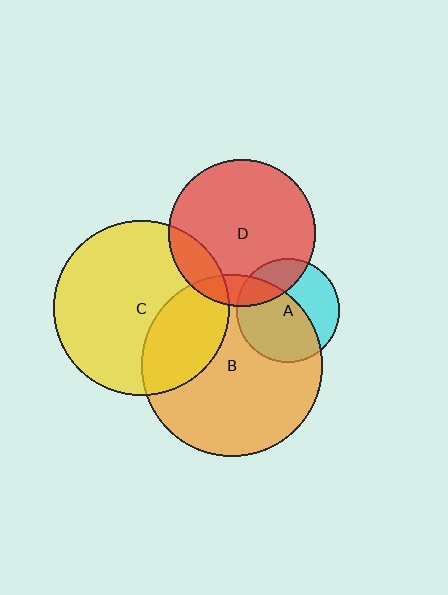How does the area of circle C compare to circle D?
Approximately 1.4 times.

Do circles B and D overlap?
Yes.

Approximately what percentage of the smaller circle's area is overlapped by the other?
Approximately 10%.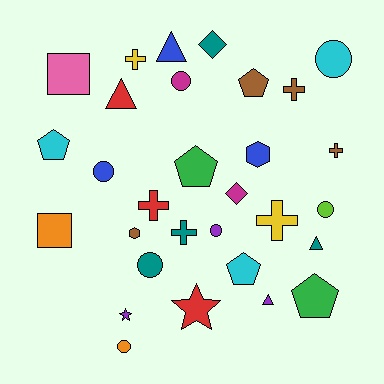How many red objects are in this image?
There are 3 red objects.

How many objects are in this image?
There are 30 objects.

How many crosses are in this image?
There are 6 crosses.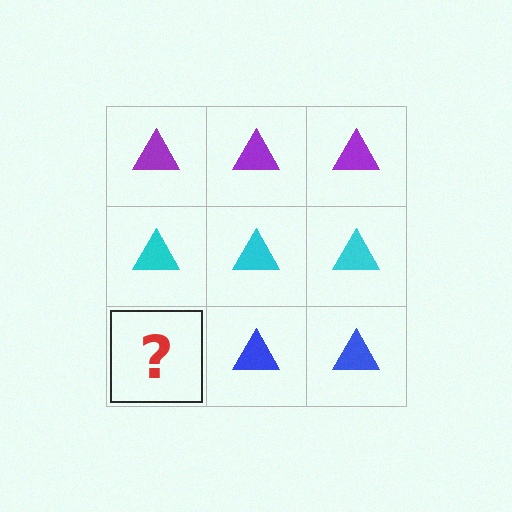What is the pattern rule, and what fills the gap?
The rule is that each row has a consistent color. The gap should be filled with a blue triangle.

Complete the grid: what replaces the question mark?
The question mark should be replaced with a blue triangle.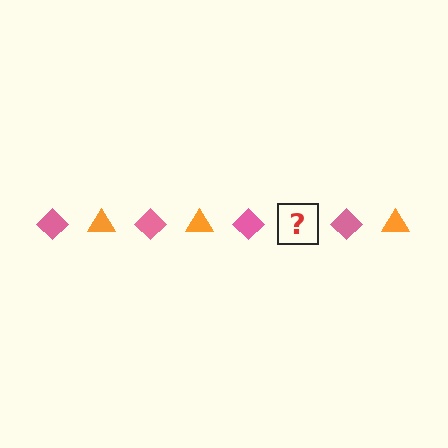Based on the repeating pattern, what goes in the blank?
The blank should be an orange triangle.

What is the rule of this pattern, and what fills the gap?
The rule is that the pattern alternates between pink diamond and orange triangle. The gap should be filled with an orange triangle.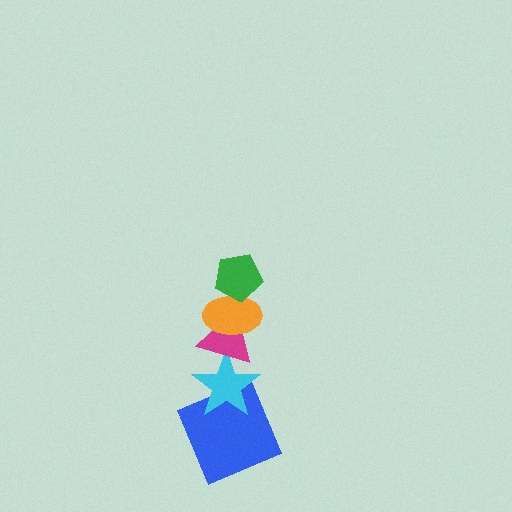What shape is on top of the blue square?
The cyan star is on top of the blue square.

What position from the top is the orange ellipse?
The orange ellipse is 2nd from the top.